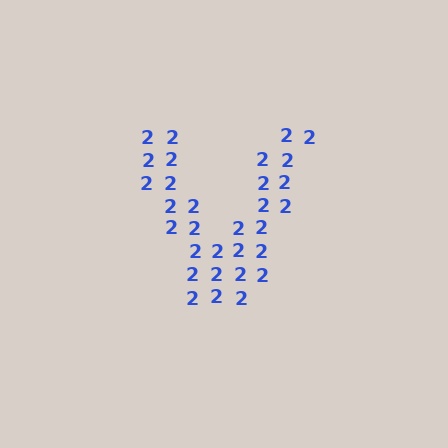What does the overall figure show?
The overall figure shows the letter V.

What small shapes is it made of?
It is made of small digit 2's.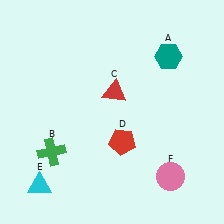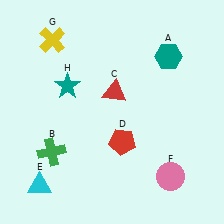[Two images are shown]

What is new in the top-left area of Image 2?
A yellow cross (G) was added in the top-left area of Image 2.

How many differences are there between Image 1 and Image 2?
There are 2 differences between the two images.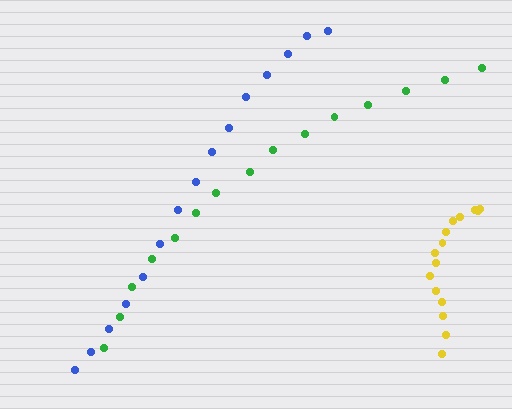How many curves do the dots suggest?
There are 3 distinct paths.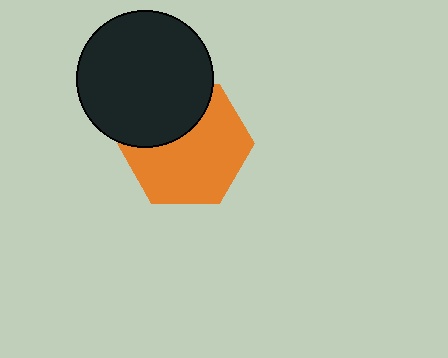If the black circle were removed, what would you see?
You would see the complete orange hexagon.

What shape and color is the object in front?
The object in front is a black circle.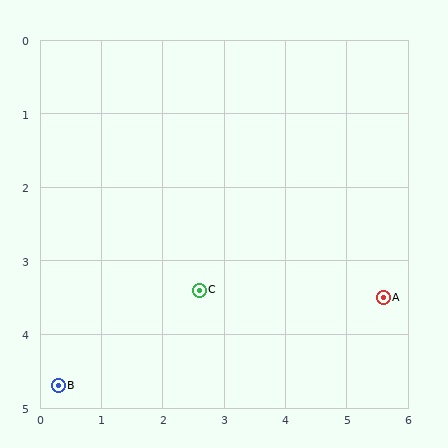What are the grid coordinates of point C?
Point C is at approximately (2.6, 3.4).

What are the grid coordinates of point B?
Point B is at approximately (0.3, 4.7).